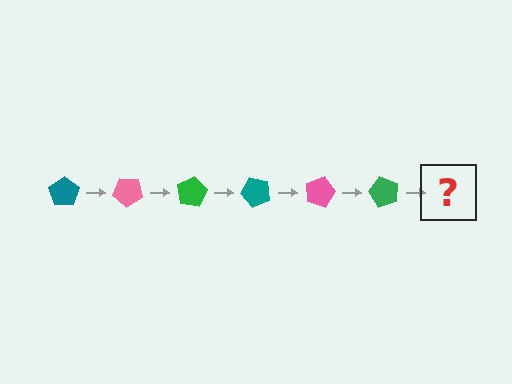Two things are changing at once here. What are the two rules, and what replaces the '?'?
The two rules are that it rotates 40 degrees each step and the color cycles through teal, pink, and green. The '?' should be a teal pentagon, rotated 240 degrees from the start.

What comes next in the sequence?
The next element should be a teal pentagon, rotated 240 degrees from the start.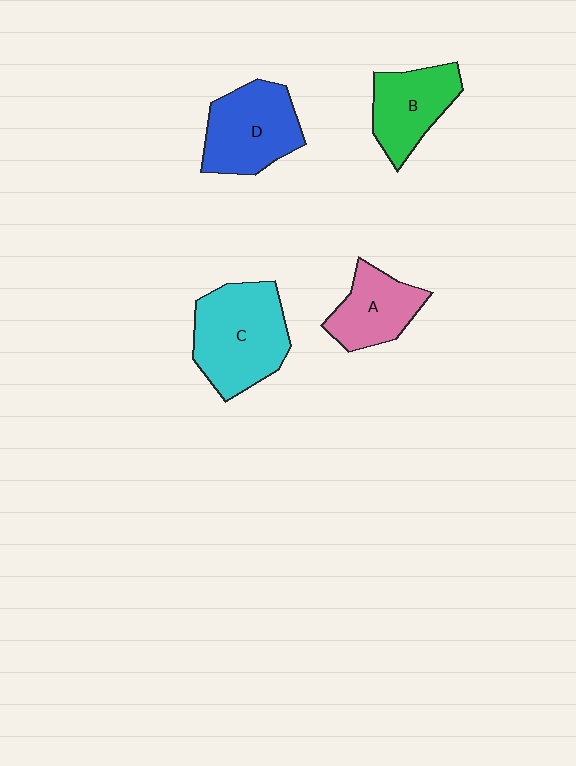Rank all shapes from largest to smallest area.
From largest to smallest: C (cyan), D (blue), B (green), A (pink).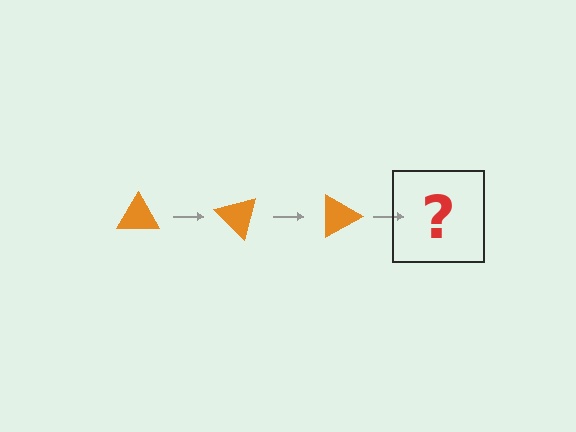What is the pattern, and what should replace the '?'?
The pattern is that the triangle rotates 45 degrees each step. The '?' should be an orange triangle rotated 135 degrees.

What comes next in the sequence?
The next element should be an orange triangle rotated 135 degrees.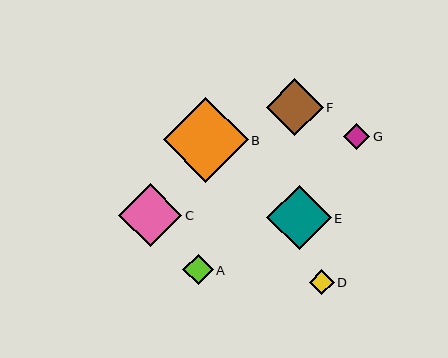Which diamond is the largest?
Diamond B is the largest with a size of approximately 85 pixels.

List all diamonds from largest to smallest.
From largest to smallest: B, E, C, F, A, G, D.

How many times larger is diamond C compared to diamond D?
Diamond C is approximately 2.5 times the size of diamond D.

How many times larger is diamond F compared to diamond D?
Diamond F is approximately 2.3 times the size of diamond D.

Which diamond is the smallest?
Diamond D is the smallest with a size of approximately 25 pixels.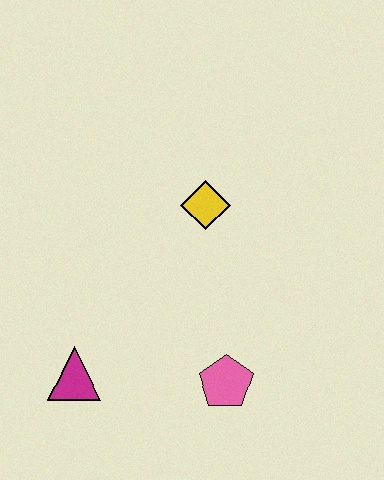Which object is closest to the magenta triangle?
The pink pentagon is closest to the magenta triangle.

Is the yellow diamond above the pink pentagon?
Yes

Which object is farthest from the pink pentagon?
The yellow diamond is farthest from the pink pentagon.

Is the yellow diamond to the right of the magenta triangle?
Yes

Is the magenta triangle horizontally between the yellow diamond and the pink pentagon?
No